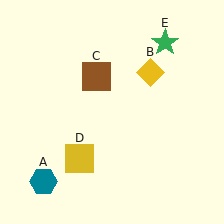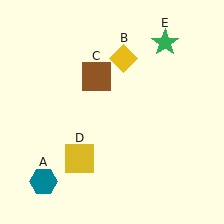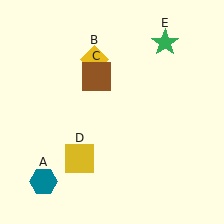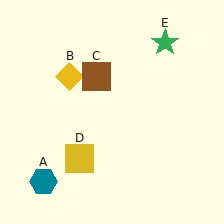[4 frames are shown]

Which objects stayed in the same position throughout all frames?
Teal hexagon (object A) and brown square (object C) and yellow square (object D) and green star (object E) remained stationary.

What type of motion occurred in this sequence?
The yellow diamond (object B) rotated counterclockwise around the center of the scene.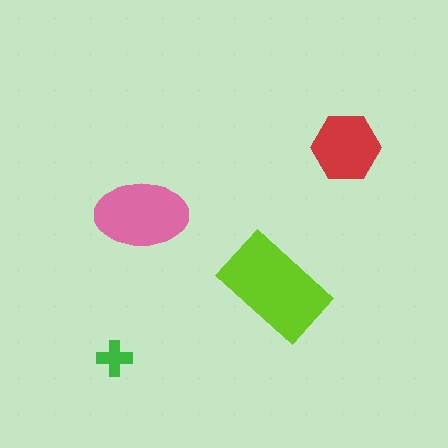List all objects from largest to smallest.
The lime rectangle, the pink ellipse, the red hexagon, the green cross.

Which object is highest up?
The red hexagon is topmost.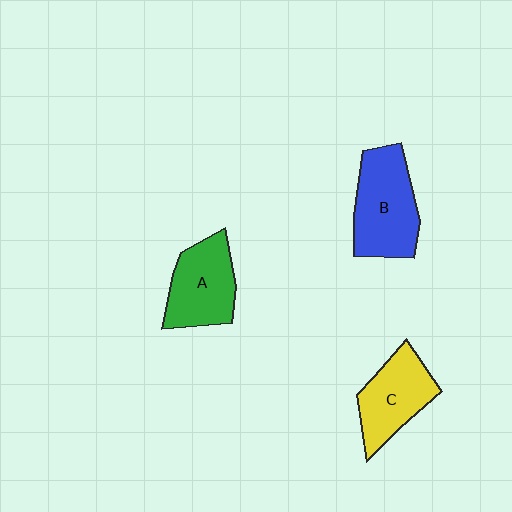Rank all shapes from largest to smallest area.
From largest to smallest: B (blue), A (green), C (yellow).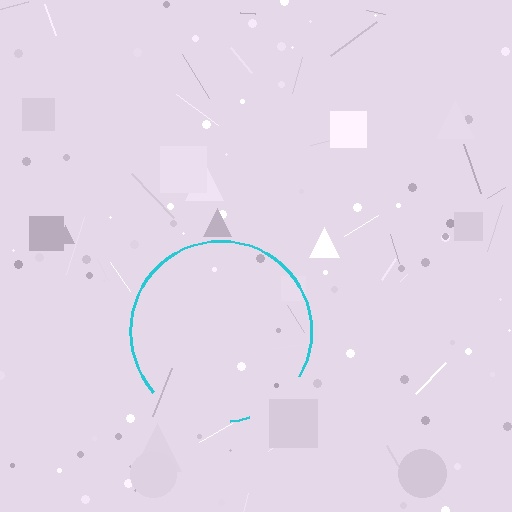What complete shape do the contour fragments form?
The contour fragments form a circle.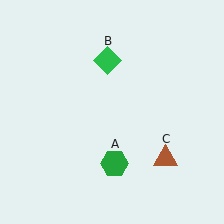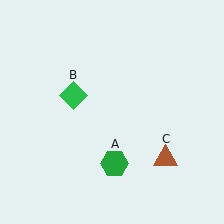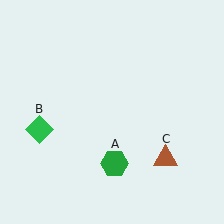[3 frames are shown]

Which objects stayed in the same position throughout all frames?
Green hexagon (object A) and brown triangle (object C) remained stationary.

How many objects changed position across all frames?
1 object changed position: green diamond (object B).